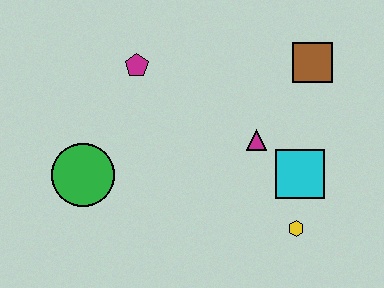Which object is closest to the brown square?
The magenta triangle is closest to the brown square.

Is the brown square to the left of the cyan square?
No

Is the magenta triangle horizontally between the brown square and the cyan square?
No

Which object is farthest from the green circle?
The brown square is farthest from the green circle.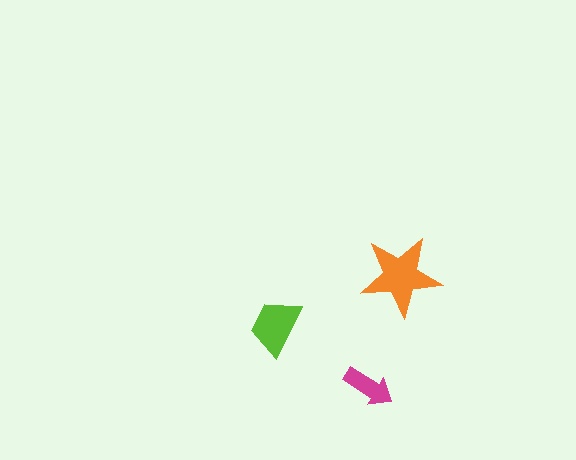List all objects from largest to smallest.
The orange star, the lime trapezoid, the magenta arrow.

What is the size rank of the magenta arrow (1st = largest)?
3rd.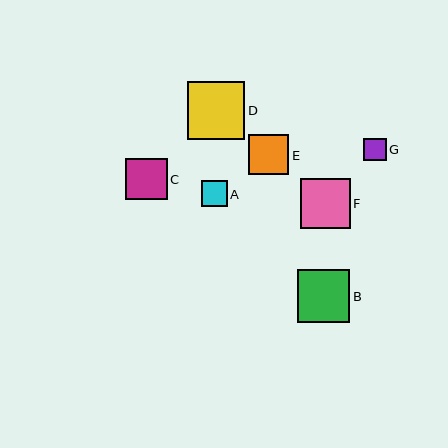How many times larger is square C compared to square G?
Square C is approximately 1.8 times the size of square G.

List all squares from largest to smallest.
From largest to smallest: D, B, F, C, E, A, G.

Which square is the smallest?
Square G is the smallest with a size of approximately 23 pixels.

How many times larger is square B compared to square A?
Square B is approximately 2.0 times the size of square A.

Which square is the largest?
Square D is the largest with a size of approximately 58 pixels.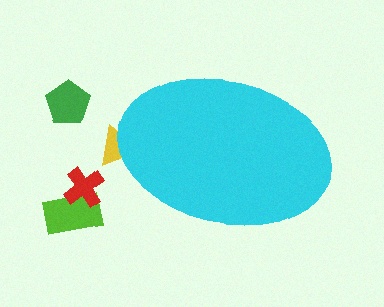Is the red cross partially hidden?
No, the red cross is fully visible.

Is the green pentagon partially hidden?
No, the green pentagon is fully visible.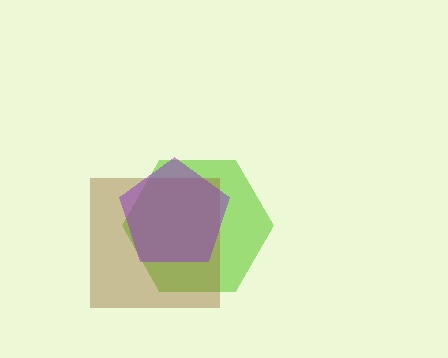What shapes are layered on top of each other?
The layered shapes are: a lime hexagon, a brown square, a purple pentagon.